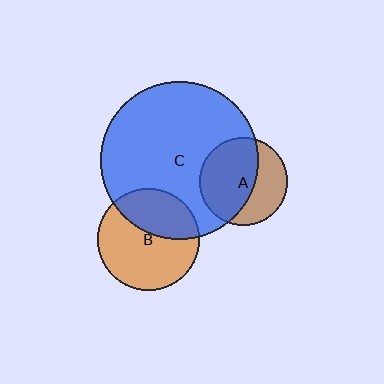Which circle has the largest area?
Circle C (blue).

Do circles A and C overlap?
Yes.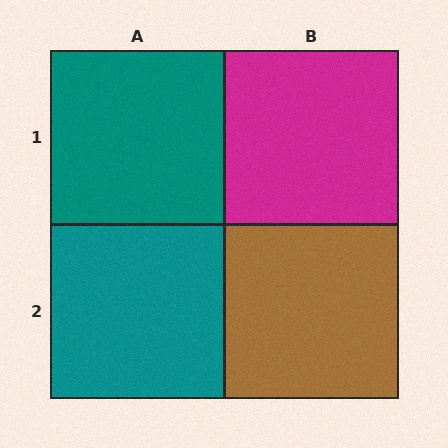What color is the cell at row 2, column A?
Teal.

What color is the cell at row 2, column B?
Brown.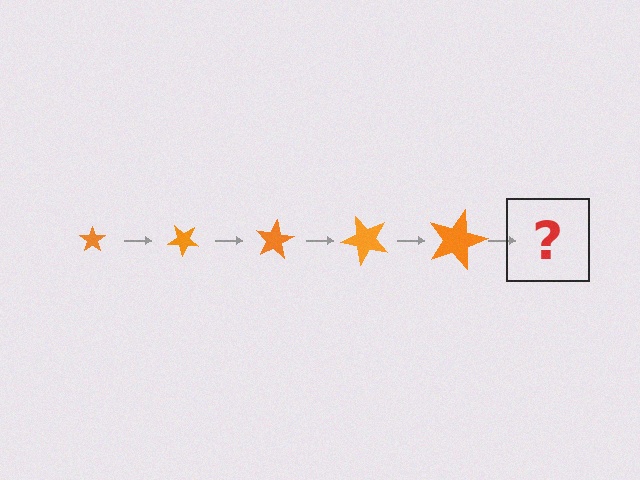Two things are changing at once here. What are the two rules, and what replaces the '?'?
The two rules are that the star grows larger each step and it rotates 40 degrees each step. The '?' should be a star, larger than the previous one and rotated 200 degrees from the start.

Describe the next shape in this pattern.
It should be a star, larger than the previous one and rotated 200 degrees from the start.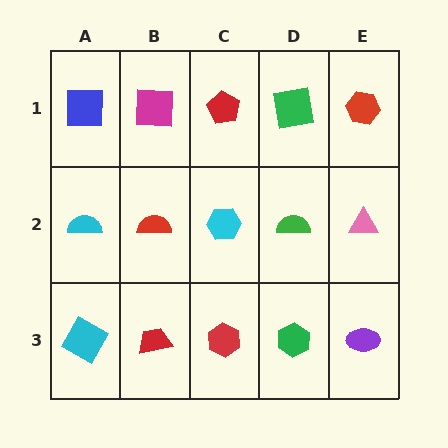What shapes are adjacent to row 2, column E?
A red hexagon (row 1, column E), a purple ellipse (row 3, column E), a green semicircle (row 2, column D).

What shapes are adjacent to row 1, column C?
A cyan hexagon (row 2, column C), a magenta square (row 1, column B), a green square (row 1, column D).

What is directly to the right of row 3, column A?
A red trapezoid.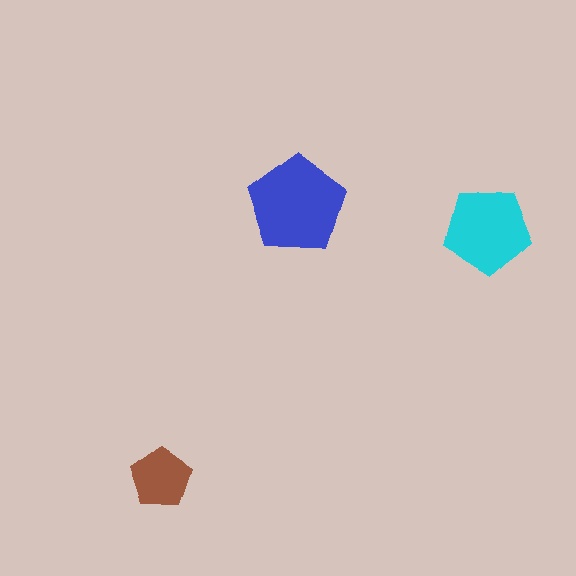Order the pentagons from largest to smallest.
the blue one, the cyan one, the brown one.